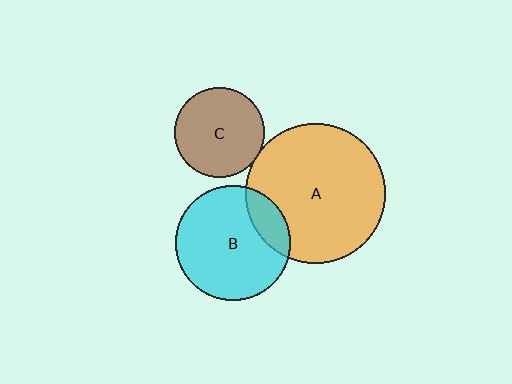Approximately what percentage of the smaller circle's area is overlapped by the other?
Approximately 15%.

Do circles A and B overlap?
Yes.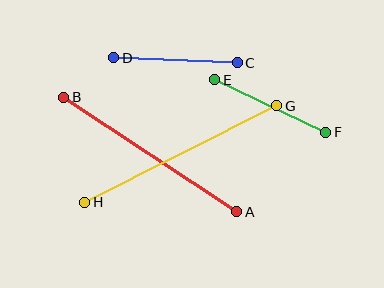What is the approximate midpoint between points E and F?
The midpoint is at approximately (270, 106) pixels.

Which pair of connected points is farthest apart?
Points G and H are farthest apart.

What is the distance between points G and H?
The distance is approximately 215 pixels.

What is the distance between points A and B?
The distance is approximately 207 pixels.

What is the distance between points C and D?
The distance is approximately 123 pixels.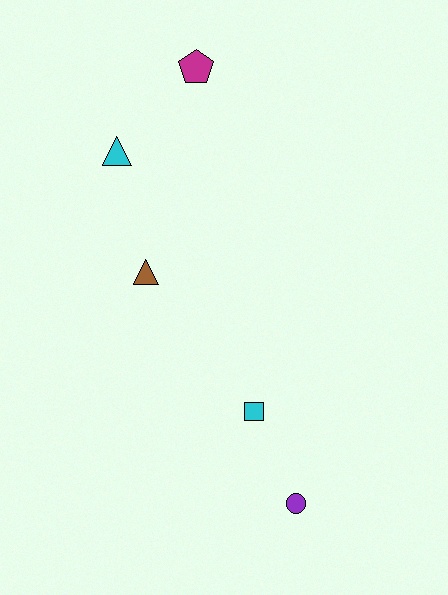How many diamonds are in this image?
There are no diamonds.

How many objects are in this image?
There are 5 objects.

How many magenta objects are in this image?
There is 1 magenta object.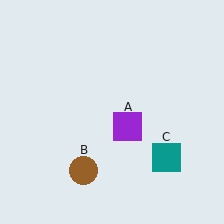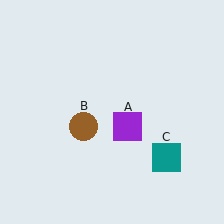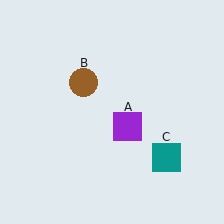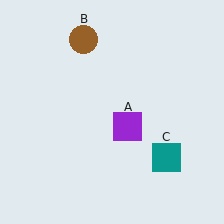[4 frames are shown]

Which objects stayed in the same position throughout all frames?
Purple square (object A) and teal square (object C) remained stationary.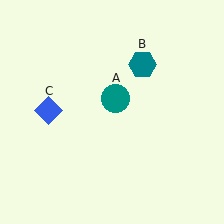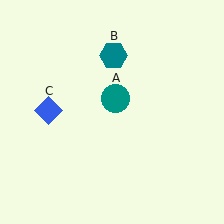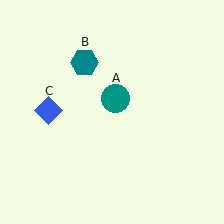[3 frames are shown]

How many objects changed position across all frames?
1 object changed position: teal hexagon (object B).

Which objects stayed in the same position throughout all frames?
Teal circle (object A) and blue diamond (object C) remained stationary.